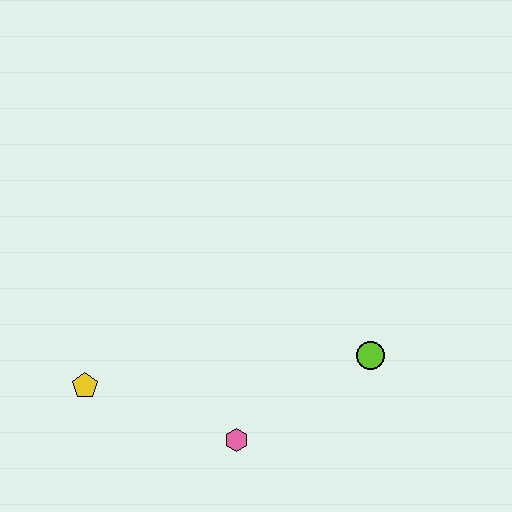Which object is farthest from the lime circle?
The yellow pentagon is farthest from the lime circle.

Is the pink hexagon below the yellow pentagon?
Yes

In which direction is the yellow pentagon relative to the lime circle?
The yellow pentagon is to the left of the lime circle.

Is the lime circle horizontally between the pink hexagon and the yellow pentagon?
No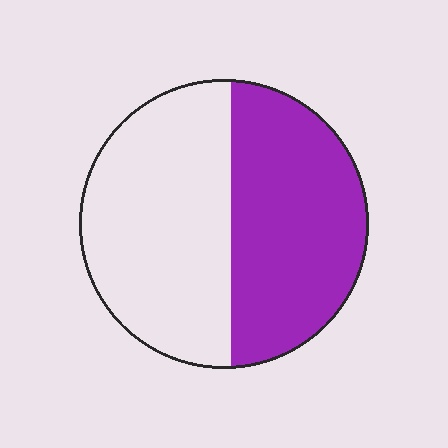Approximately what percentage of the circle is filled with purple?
Approximately 45%.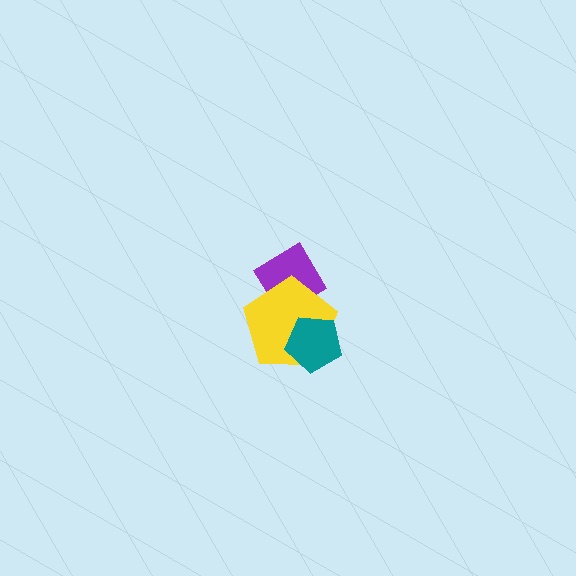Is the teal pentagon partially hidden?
No, no other shape covers it.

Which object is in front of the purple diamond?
The yellow pentagon is in front of the purple diamond.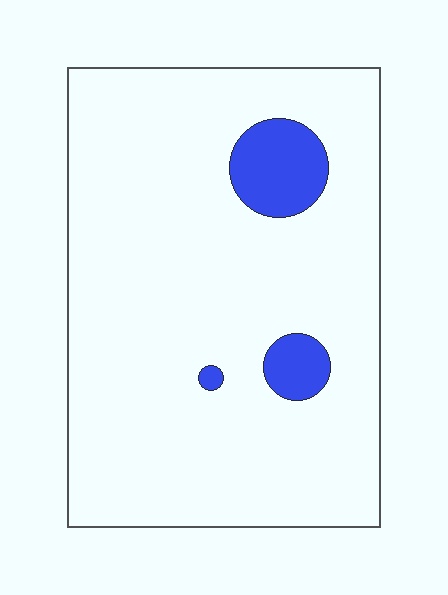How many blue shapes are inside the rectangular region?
3.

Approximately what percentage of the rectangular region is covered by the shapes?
Approximately 10%.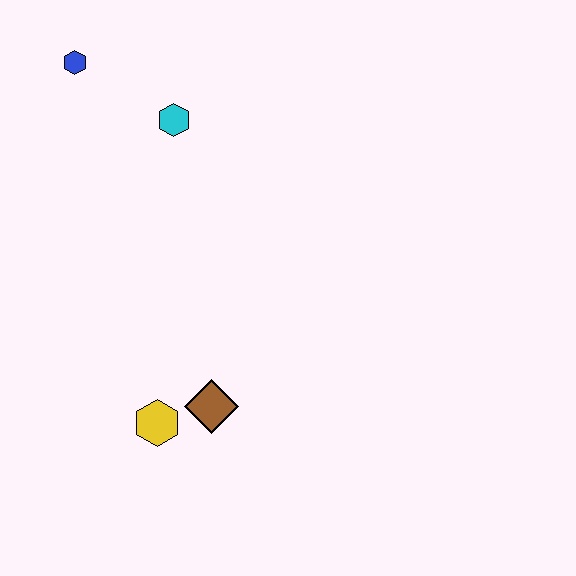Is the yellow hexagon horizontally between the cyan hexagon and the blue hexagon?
Yes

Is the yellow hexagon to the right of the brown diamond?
No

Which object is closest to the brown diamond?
The yellow hexagon is closest to the brown diamond.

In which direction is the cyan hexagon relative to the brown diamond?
The cyan hexagon is above the brown diamond.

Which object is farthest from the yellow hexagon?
The blue hexagon is farthest from the yellow hexagon.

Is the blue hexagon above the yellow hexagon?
Yes